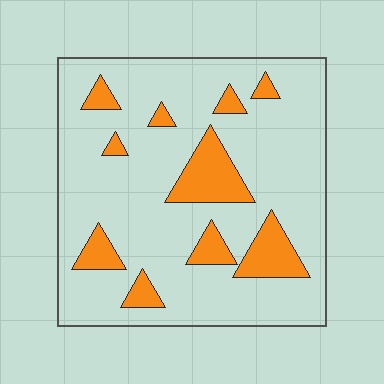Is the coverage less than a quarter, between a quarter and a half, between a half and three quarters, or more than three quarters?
Less than a quarter.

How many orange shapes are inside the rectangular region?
10.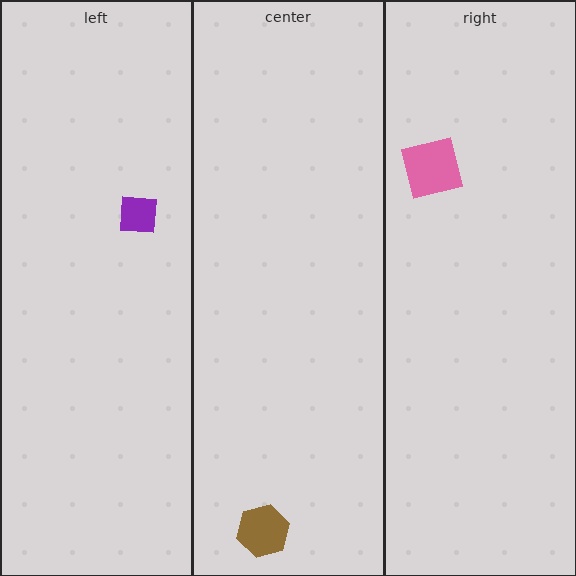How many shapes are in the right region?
1.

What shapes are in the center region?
The brown hexagon.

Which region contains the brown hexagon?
The center region.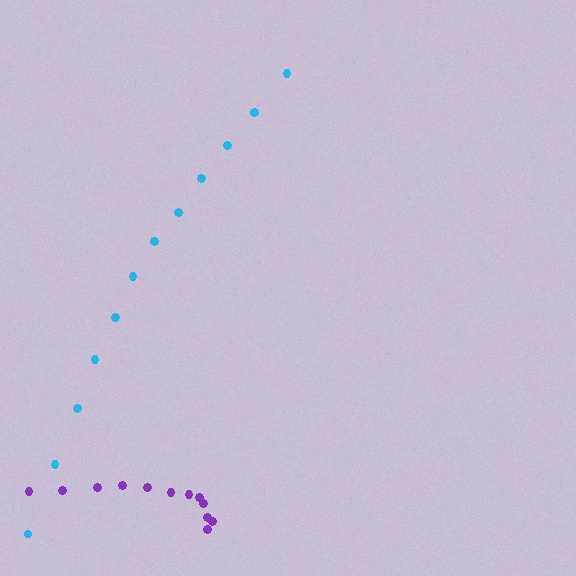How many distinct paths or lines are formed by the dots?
There are 2 distinct paths.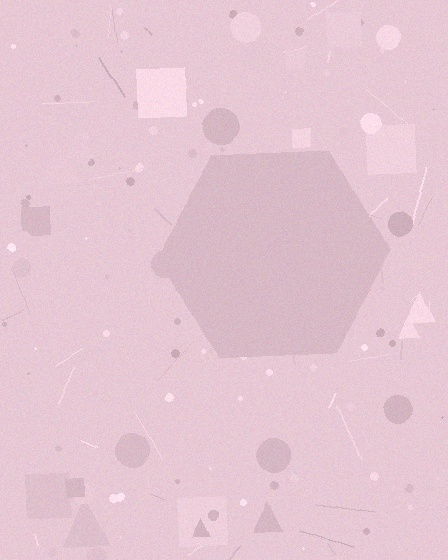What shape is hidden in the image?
A hexagon is hidden in the image.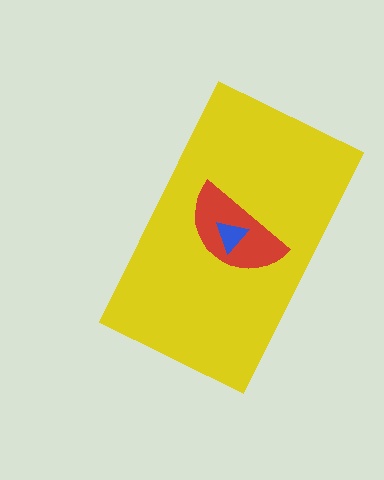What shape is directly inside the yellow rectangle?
The red semicircle.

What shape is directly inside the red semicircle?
The blue triangle.